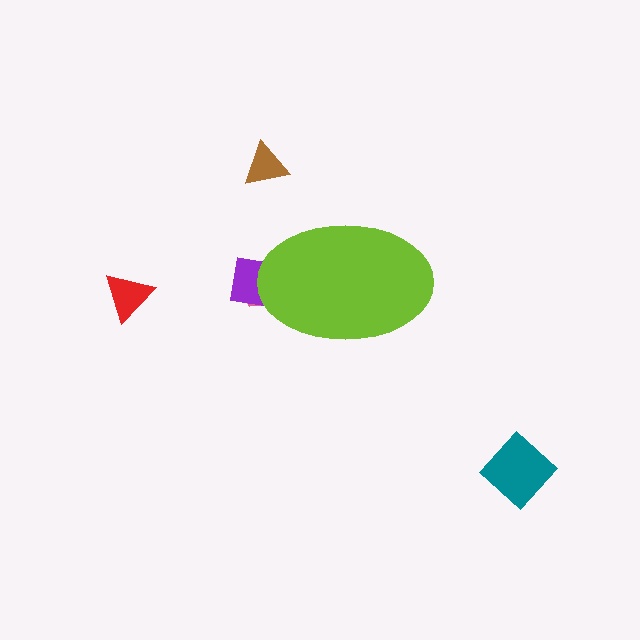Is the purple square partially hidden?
Yes, the purple square is partially hidden behind the lime ellipse.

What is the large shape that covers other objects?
A lime ellipse.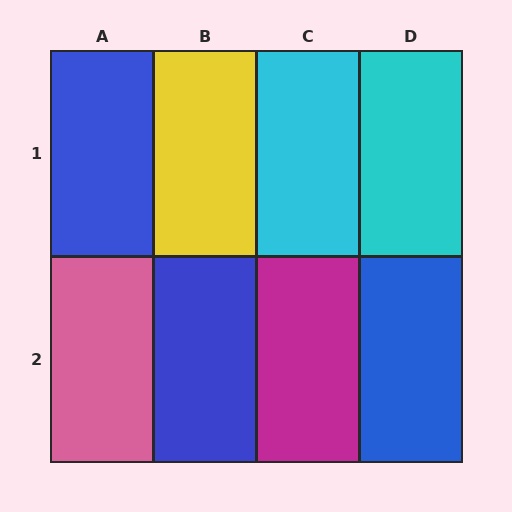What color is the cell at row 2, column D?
Blue.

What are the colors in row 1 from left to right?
Blue, yellow, cyan, cyan.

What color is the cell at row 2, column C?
Magenta.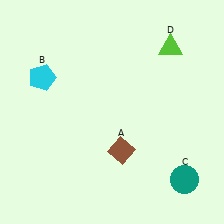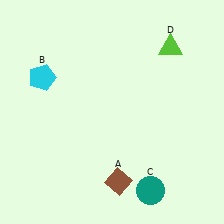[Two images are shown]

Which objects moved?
The objects that moved are: the brown diamond (A), the teal circle (C).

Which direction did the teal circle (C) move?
The teal circle (C) moved left.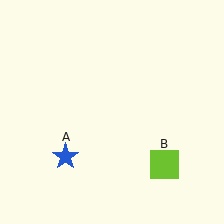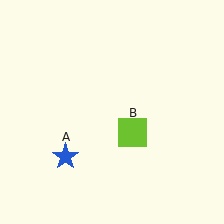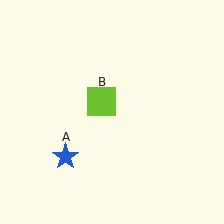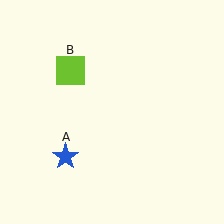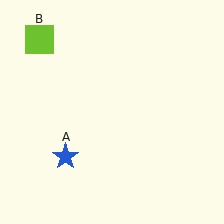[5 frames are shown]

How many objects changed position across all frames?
1 object changed position: lime square (object B).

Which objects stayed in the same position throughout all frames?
Blue star (object A) remained stationary.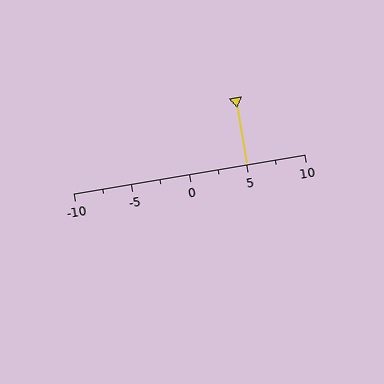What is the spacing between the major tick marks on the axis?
The major ticks are spaced 5 apart.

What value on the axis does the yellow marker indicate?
The marker indicates approximately 5.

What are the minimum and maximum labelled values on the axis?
The axis runs from -10 to 10.